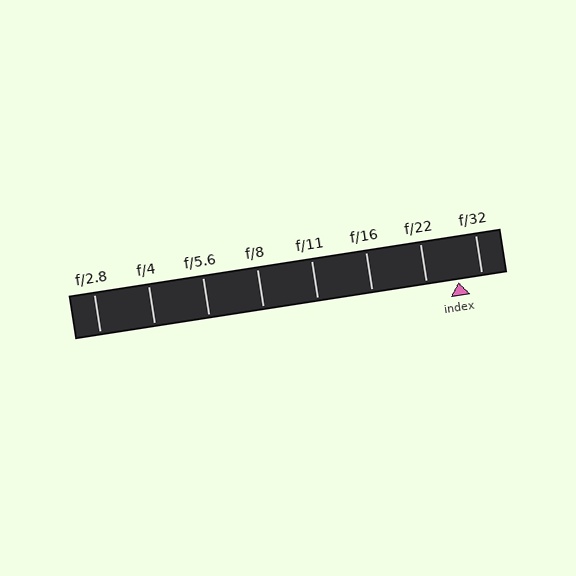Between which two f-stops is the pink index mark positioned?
The index mark is between f/22 and f/32.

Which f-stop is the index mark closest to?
The index mark is closest to f/32.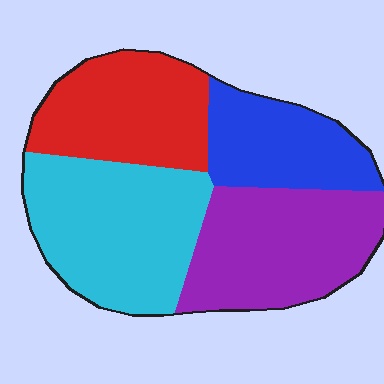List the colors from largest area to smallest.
From largest to smallest: cyan, purple, red, blue.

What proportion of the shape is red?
Red covers roughly 25% of the shape.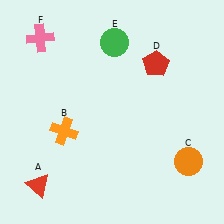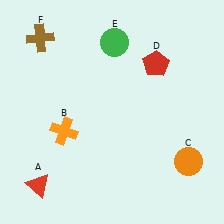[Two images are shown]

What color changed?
The cross (F) changed from pink in Image 1 to brown in Image 2.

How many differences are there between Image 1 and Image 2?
There is 1 difference between the two images.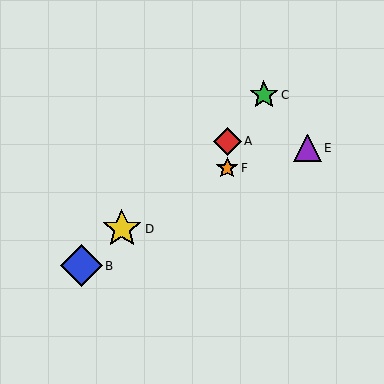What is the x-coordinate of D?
Object D is at x≈122.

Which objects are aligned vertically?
Objects A, F are aligned vertically.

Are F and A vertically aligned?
Yes, both are at x≈227.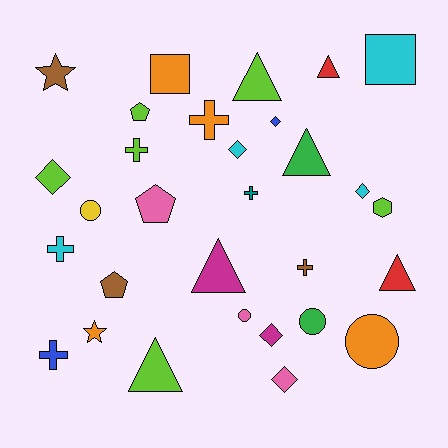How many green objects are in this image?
There are 2 green objects.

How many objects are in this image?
There are 30 objects.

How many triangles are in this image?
There are 6 triangles.